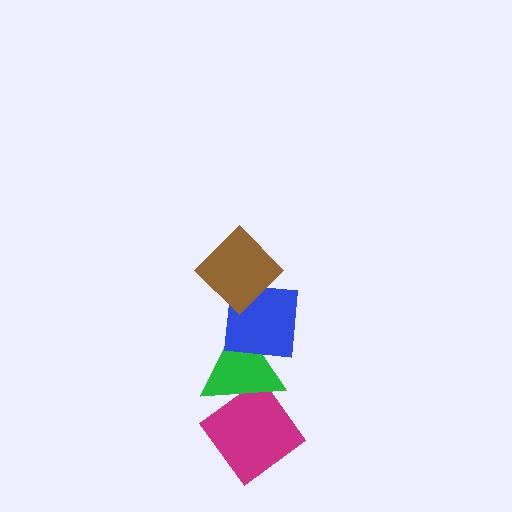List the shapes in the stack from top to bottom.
From top to bottom: the brown diamond, the blue square, the green triangle, the magenta diamond.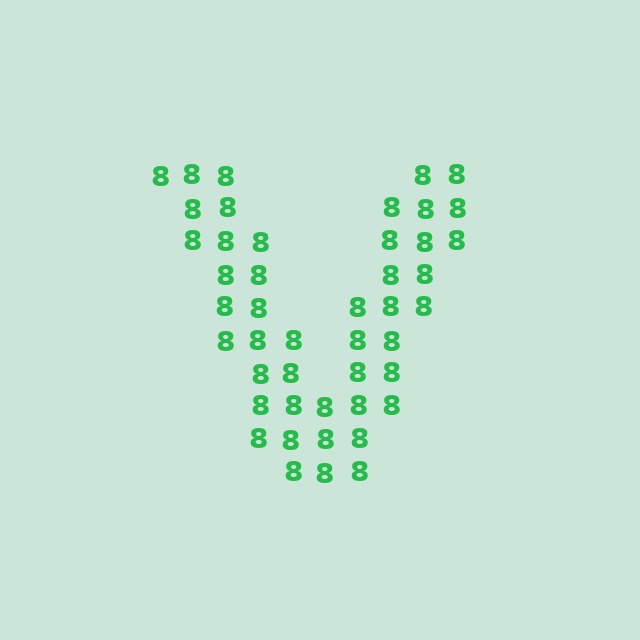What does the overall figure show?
The overall figure shows the letter V.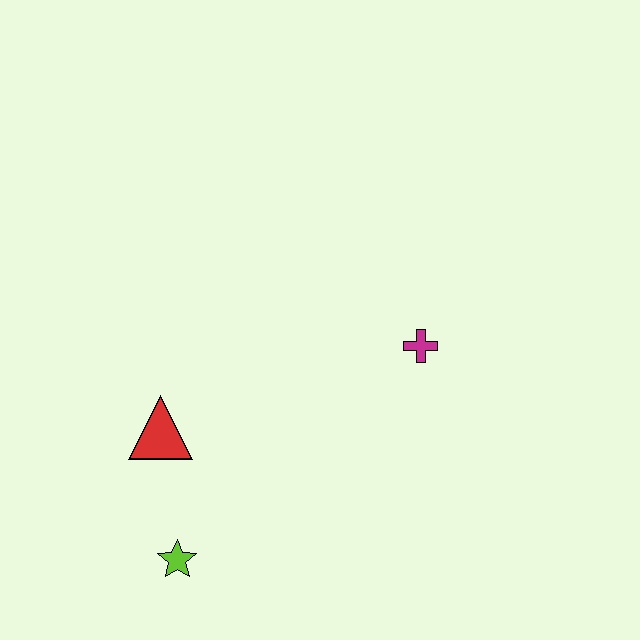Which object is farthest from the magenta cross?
The lime star is farthest from the magenta cross.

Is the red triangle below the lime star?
No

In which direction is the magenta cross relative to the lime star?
The magenta cross is to the right of the lime star.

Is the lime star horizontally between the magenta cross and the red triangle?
Yes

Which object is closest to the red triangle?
The lime star is closest to the red triangle.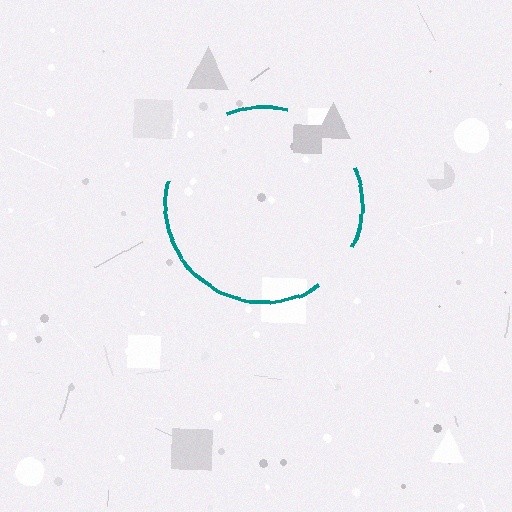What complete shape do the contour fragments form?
The contour fragments form a circle.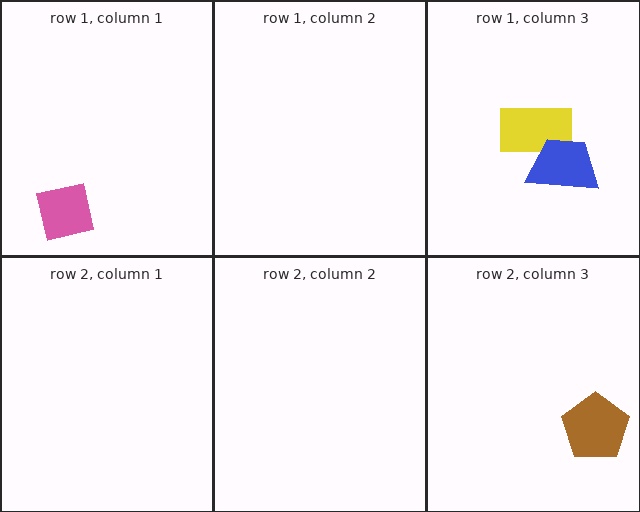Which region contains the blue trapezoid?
The row 1, column 3 region.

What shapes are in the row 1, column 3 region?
The yellow rectangle, the blue trapezoid.